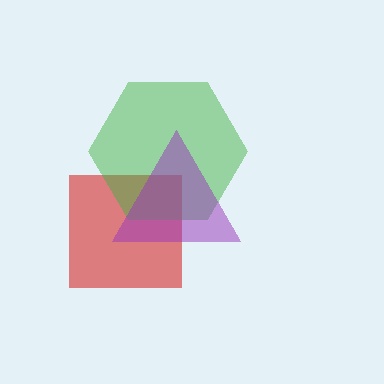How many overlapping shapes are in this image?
There are 3 overlapping shapes in the image.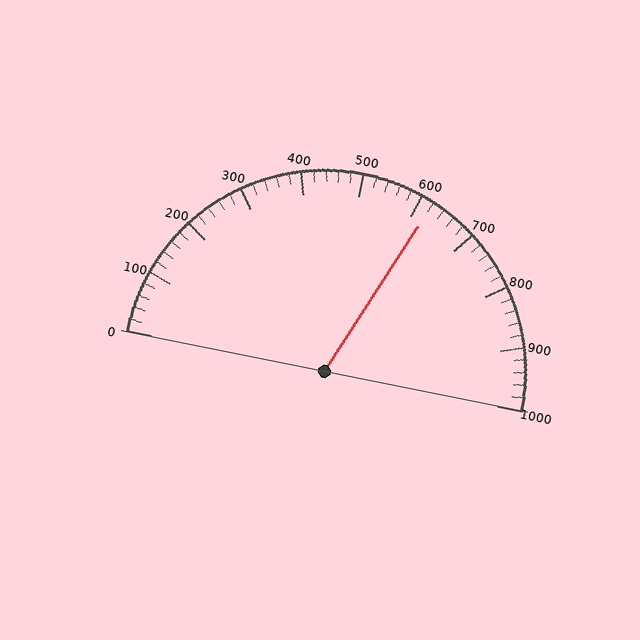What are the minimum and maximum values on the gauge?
The gauge ranges from 0 to 1000.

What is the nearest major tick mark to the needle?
The nearest major tick mark is 600.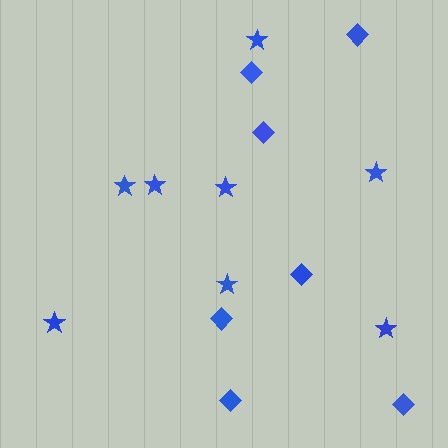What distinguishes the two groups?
There are 2 groups: one group of diamonds (7) and one group of stars (8).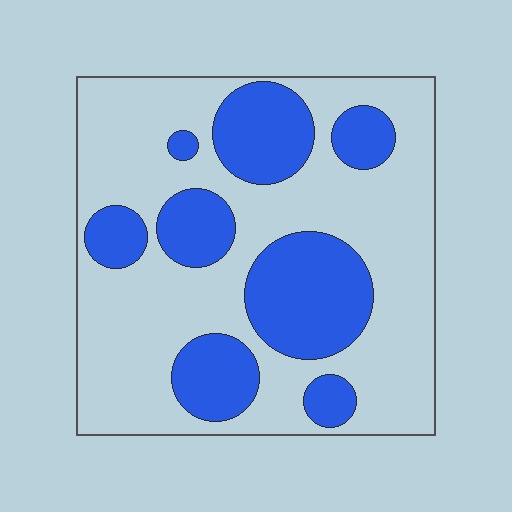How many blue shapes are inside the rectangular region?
8.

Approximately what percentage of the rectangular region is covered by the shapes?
Approximately 35%.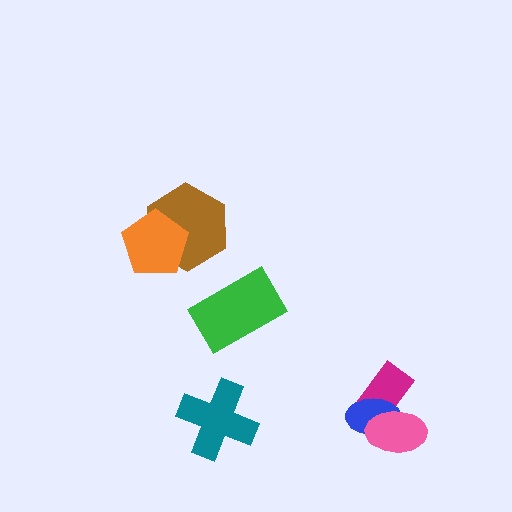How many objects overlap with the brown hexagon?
1 object overlaps with the brown hexagon.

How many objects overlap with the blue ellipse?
2 objects overlap with the blue ellipse.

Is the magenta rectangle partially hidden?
Yes, it is partially covered by another shape.